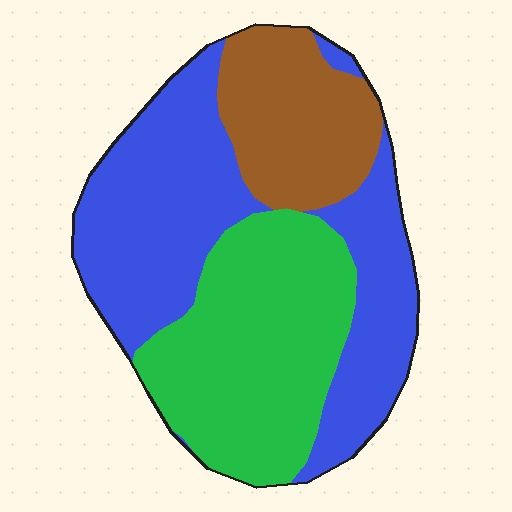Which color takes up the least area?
Brown, at roughly 20%.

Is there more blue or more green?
Blue.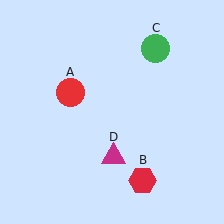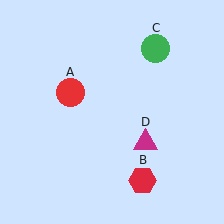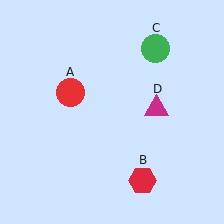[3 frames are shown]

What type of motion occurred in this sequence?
The magenta triangle (object D) rotated counterclockwise around the center of the scene.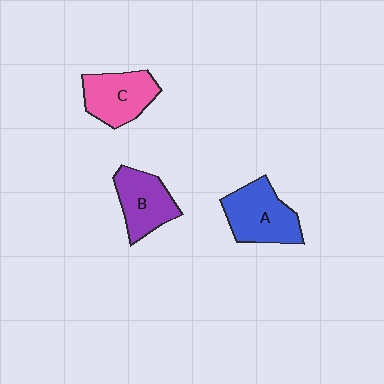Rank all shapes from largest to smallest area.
From largest to smallest: A (blue), C (pink), B (purple).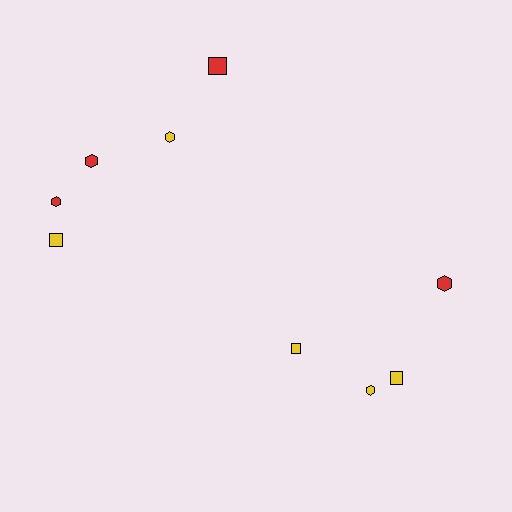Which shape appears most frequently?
Hexagon, with 5 objects.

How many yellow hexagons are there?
There are 2 yellow hexagons.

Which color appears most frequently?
Yellow, with 5 objects.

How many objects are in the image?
There are 9 objects.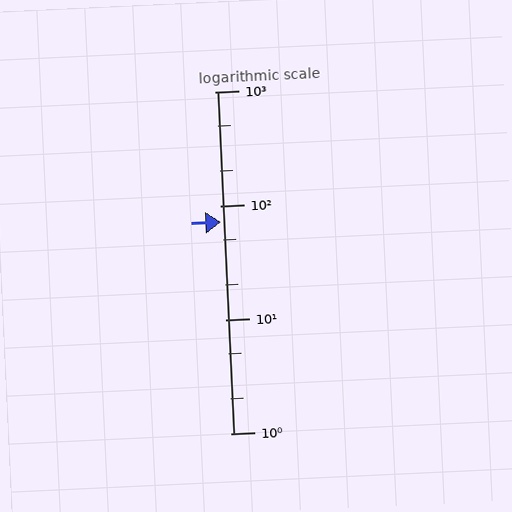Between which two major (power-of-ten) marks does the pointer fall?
The pointer is between 10 and 100.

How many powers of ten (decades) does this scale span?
The scale spans 3 decades, from 1 to 1000.